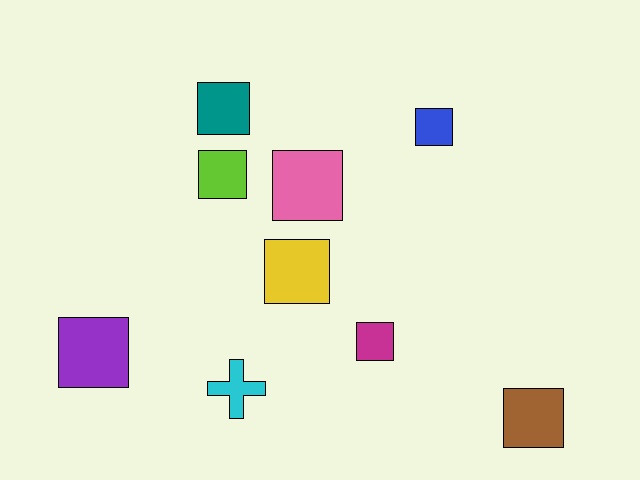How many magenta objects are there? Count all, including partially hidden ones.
There is 1 magenta object.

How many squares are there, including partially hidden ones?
There are 8 squares.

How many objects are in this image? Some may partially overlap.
There are 9 objects.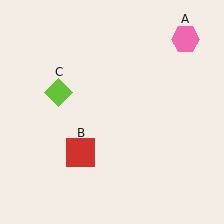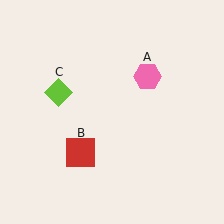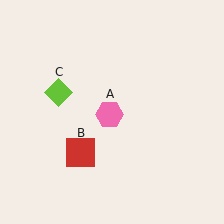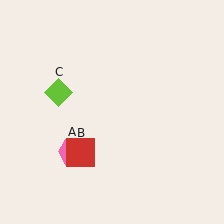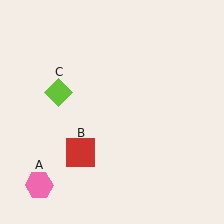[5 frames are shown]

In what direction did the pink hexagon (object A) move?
The pink hexagon (object A) moved down and to the left.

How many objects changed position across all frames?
1 object changed position: pink hexagon (object A).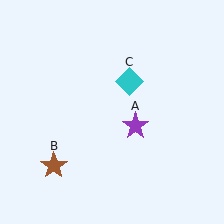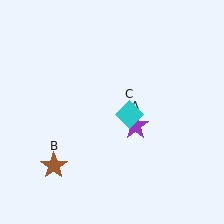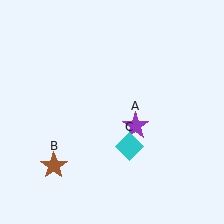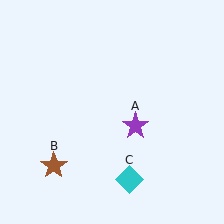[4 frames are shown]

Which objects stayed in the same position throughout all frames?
Purple star (object A) and brown star (object B) remained stationary.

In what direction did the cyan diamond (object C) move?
The cyan diamond (object C) moved down.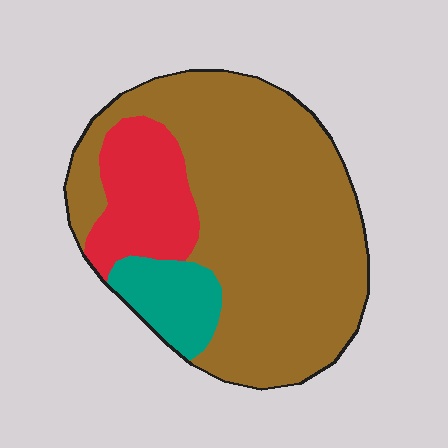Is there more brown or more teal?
Brown.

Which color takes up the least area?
Teal, at roughly 10%.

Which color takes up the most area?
Brown, at roughly 70%.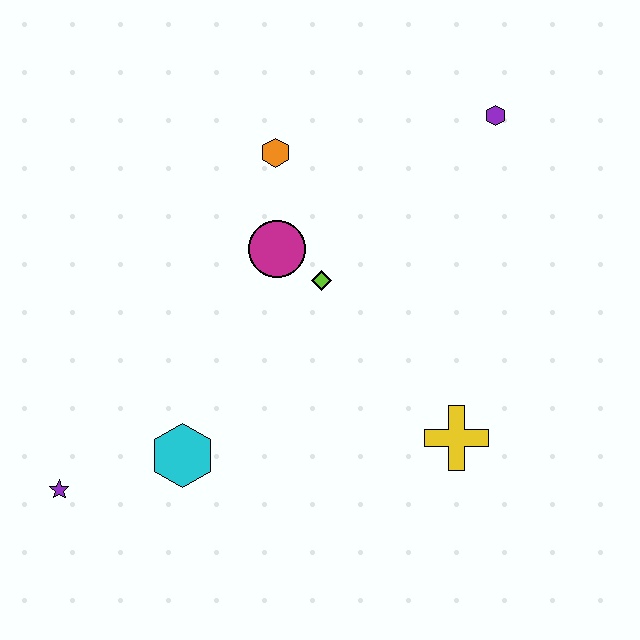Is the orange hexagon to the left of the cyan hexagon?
No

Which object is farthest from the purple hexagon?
The purple star is farthest from the purple hexagon.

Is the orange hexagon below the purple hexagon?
Yes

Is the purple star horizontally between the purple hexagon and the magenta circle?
No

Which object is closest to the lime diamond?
The magenta circle is closest to the lime diamond.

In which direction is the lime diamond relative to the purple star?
The lime diamond is to the right of the purple star.